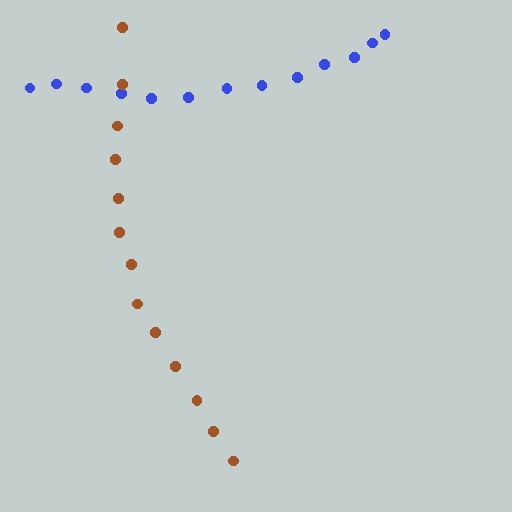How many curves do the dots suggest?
There are 2 distinct paths.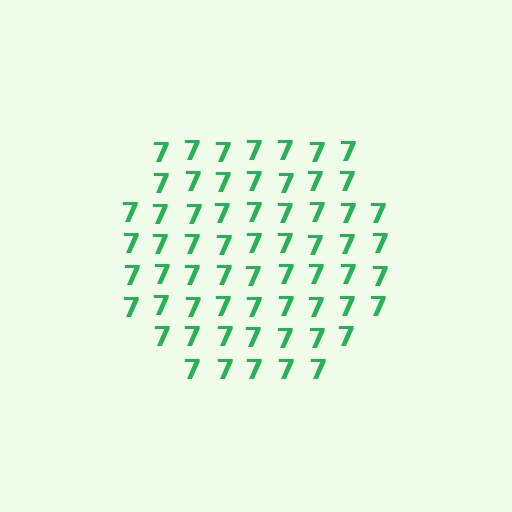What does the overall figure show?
The overall figure shows a hexagon.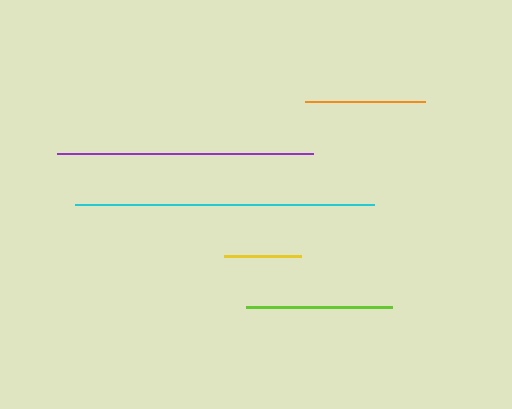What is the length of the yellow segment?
The yellow segment is approximately 77 pixels long.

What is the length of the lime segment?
The lime segment is approximately 145 pixels long.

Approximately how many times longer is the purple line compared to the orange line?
The purple line is approximately 2.1 times the length of the orange line.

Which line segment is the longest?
The cyan line is the longest at approximately 299 pixels.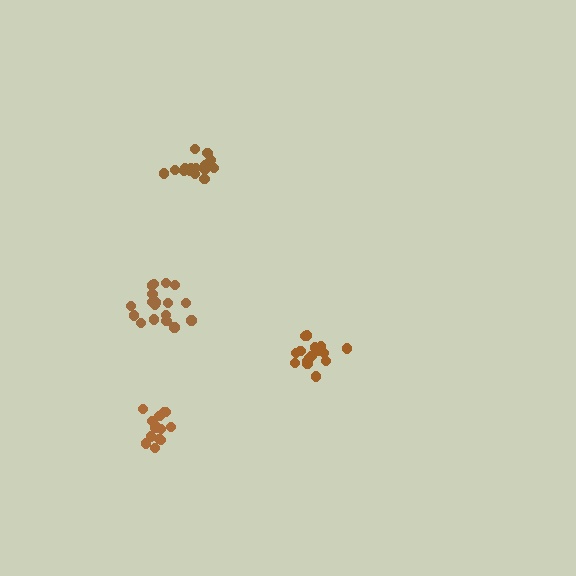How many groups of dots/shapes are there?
There are 4 groups.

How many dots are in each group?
Group 1: 17 dots, Group 2: 16 dots, Group 3: 18 dots, Group 4: 16 dots (67 total).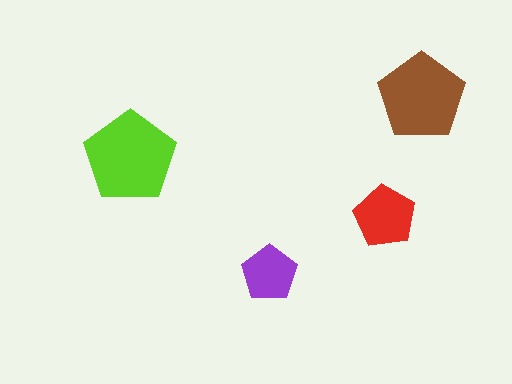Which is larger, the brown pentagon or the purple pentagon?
The brown one.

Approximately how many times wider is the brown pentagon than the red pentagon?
About 1.5 times wider.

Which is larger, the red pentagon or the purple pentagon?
The red one.